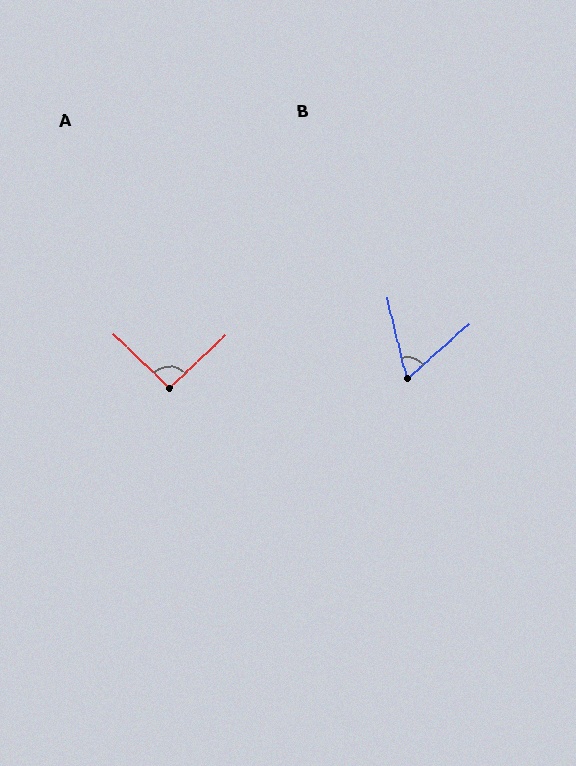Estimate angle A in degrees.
Approximately 93 degrees.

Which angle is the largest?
A, at approximately 93 degrees.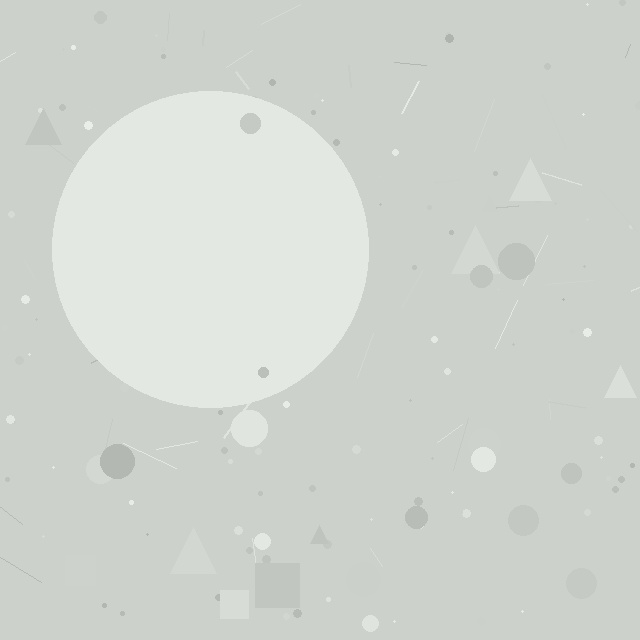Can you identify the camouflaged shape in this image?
The camouflaged shape is a circle.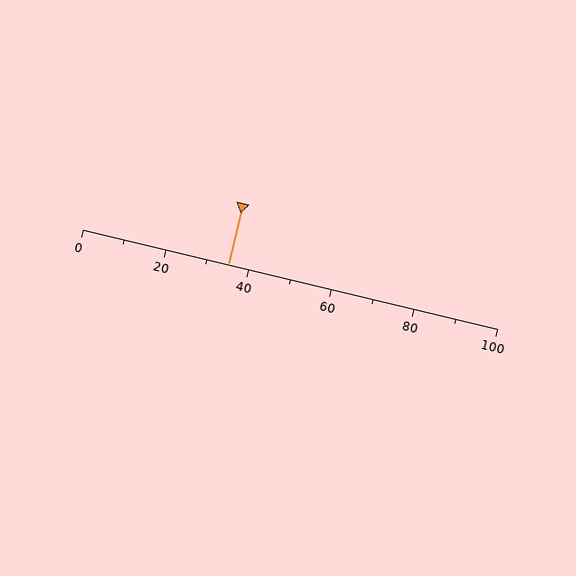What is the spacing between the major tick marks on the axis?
The major ticks are spaced 20 apart.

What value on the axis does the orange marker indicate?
The marker indicates approximately 35.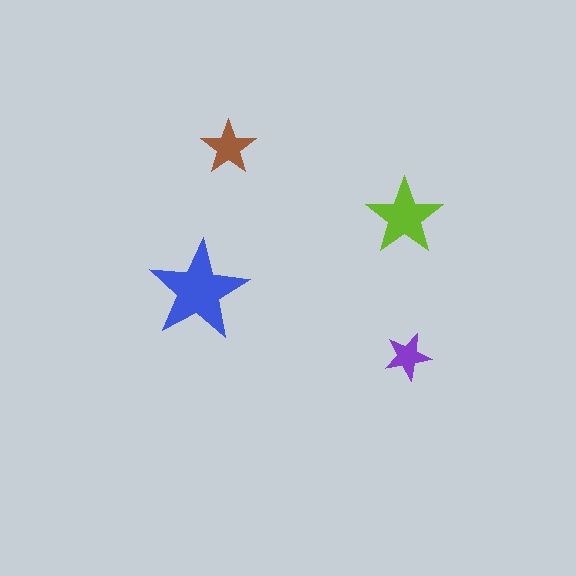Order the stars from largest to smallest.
the blue one, the lime one, the brown one, the purple one.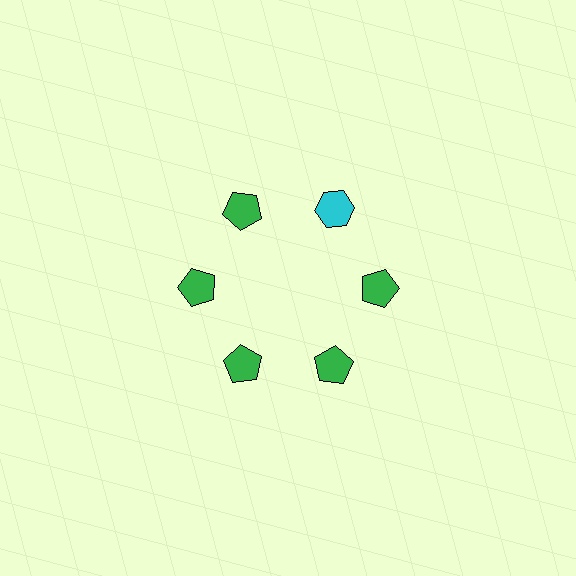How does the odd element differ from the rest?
It differs in both color (cyan instead of green) and shape (hexagon instead of pentagon).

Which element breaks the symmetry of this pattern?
The cyan hexagon at roughly the 1 o'clock position breaks the symmetry. All other shapes are green pentagons.